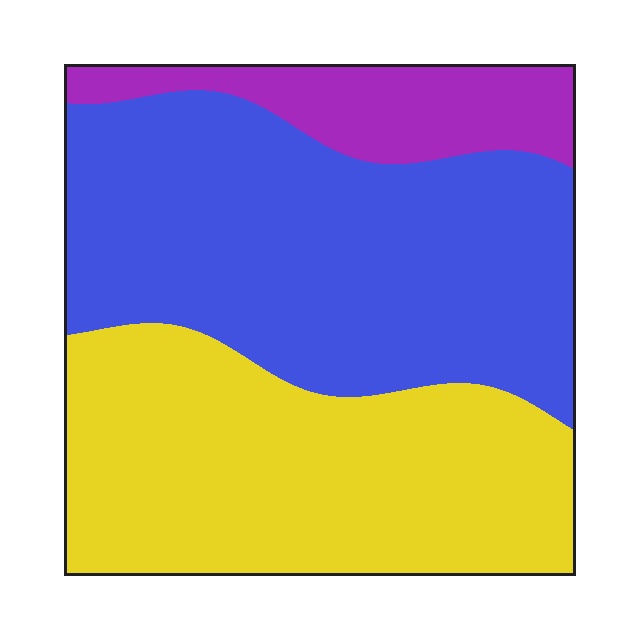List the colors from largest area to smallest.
From largest to smallest: blue, yellow, purple.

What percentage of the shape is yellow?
Yellow takes up about two fifths (2/5) of the shape.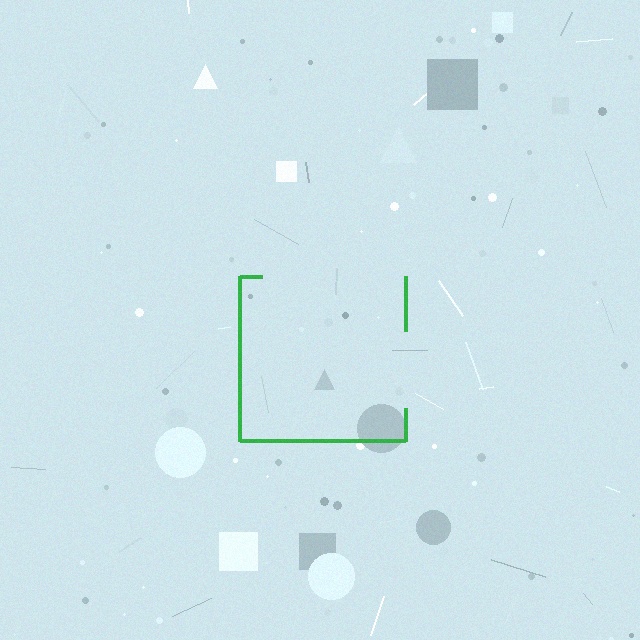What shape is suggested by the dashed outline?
The dashed outline suggests a square.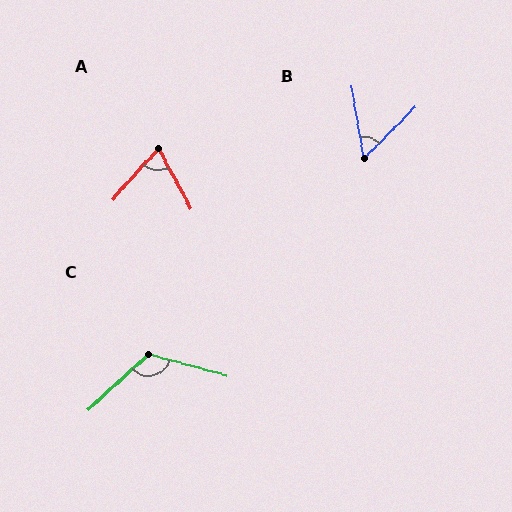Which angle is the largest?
C, at approximately 122 degrees.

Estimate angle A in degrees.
Approximately 70 degrees.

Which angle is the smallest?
B, at approximately 54 degrees.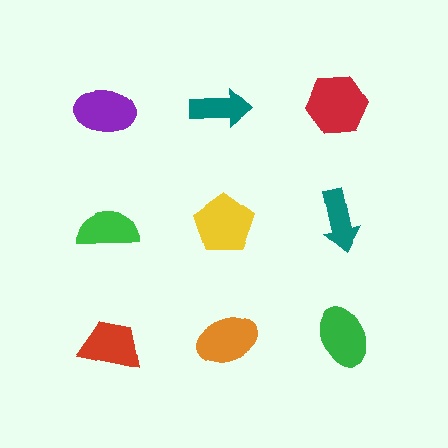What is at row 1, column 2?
A teal arrow.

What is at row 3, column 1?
A red trapezoid.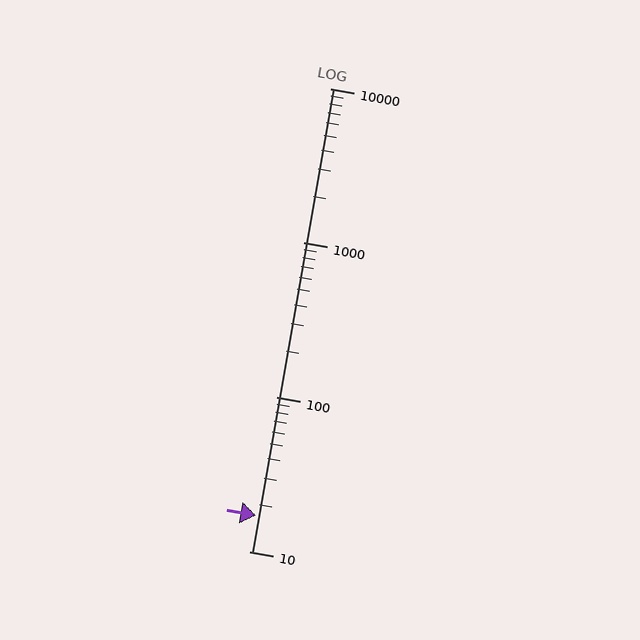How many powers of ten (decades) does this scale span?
The scale spans 3 decades, from 10 to 10000.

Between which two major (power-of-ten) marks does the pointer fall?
The pointer is between 10 and 100.